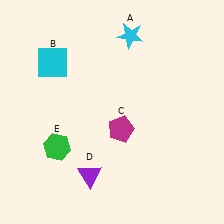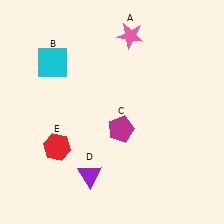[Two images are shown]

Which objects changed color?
A changed from cyan to pink. E changed from green to red.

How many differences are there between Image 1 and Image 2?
There are 2 differences between the two images.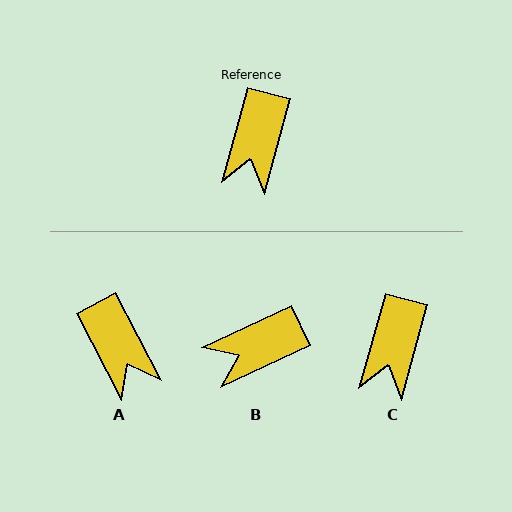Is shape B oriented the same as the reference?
No, it is off by about 49 degrees.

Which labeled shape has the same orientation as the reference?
C.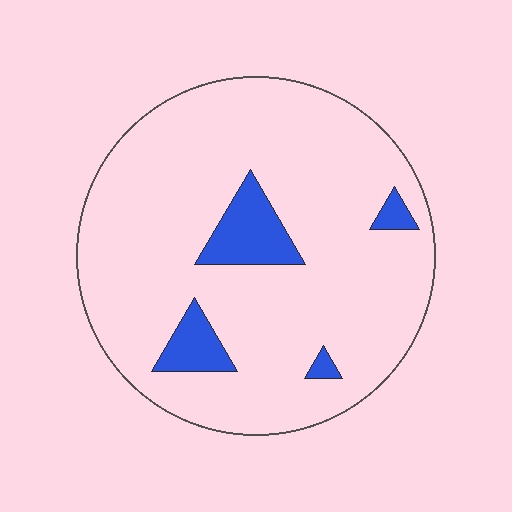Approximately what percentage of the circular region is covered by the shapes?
Approximately 10%.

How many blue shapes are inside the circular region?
4.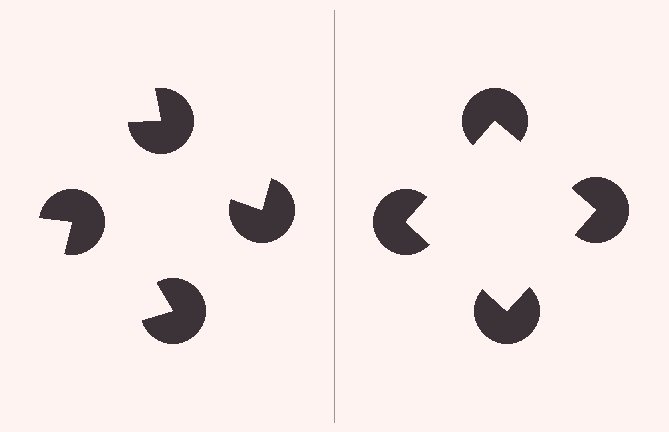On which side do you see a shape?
An illusory square appears on the right side. On the left side the wedge cuts are rotated, so no coherent shape forms.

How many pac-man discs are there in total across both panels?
8 — 4 on each side.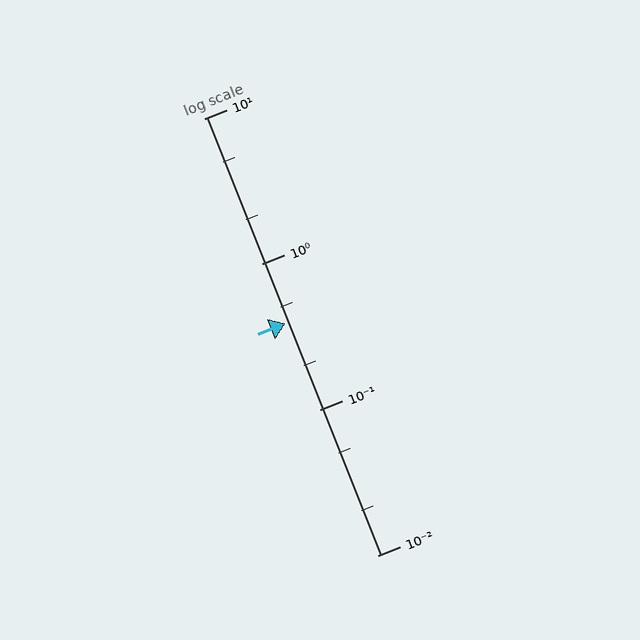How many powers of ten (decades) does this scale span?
The scale spans 3 decades, from 0.01 to 10.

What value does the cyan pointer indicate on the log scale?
The pointer indicates approximately 0.39.